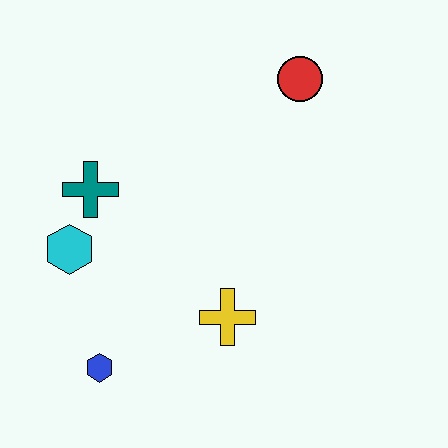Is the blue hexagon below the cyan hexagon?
Yes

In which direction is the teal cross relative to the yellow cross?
The teal cross is to the left of the yellow cross.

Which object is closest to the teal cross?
The cyan hexagon is closest to the teal cross.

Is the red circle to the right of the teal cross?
Yes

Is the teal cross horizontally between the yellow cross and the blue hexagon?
No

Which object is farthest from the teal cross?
The red circle is farthest from the teal cross.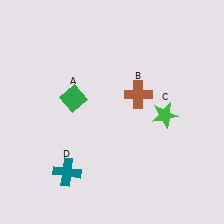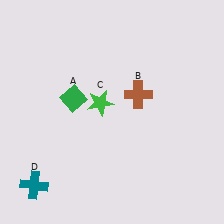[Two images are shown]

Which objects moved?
The objects that moved are: the green star (C), the teal cross (D).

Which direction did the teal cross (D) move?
The teal cross (D) moved left.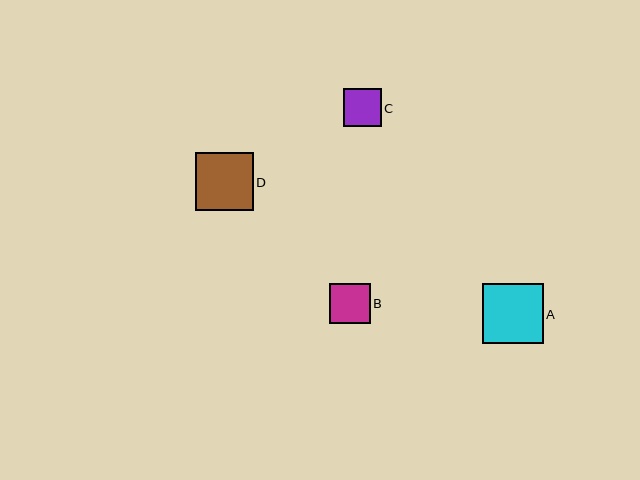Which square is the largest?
Square A is the largest with a size of approximately 61 pixels.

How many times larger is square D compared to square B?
Square D is approximately 1.4 times the size of square B.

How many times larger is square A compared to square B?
Square A is approximately 1.5 times the size of square B.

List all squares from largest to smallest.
From largest to smallest: A, D, B, C.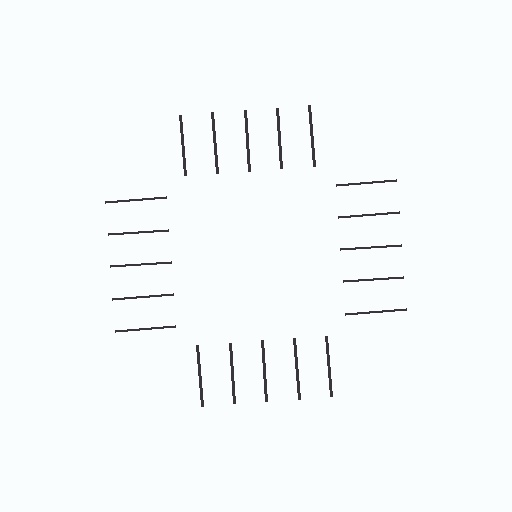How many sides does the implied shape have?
4 sides — the line-ends trace a square.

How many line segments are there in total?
20 — 5 along each of the 4 edges.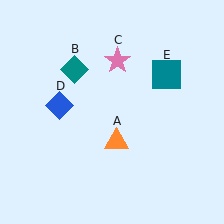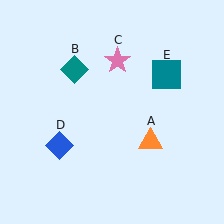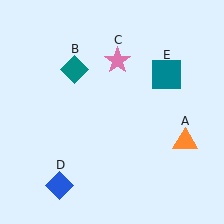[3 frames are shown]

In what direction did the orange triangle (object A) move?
The orange triangle (object A) moved right.